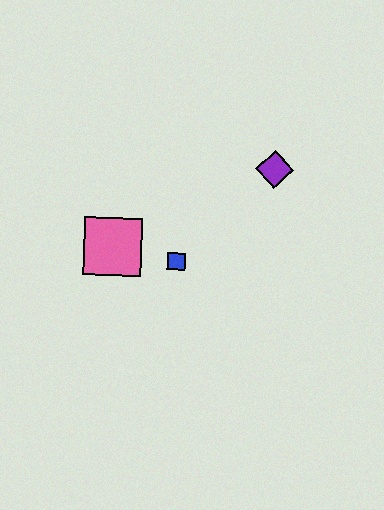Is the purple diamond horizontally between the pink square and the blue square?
No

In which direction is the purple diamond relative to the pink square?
The purple diamond is to the right of the pink square.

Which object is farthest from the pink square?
The purple diamond is farthest from the pink square.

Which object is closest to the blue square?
The pink square is closest to the blue square.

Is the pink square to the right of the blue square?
No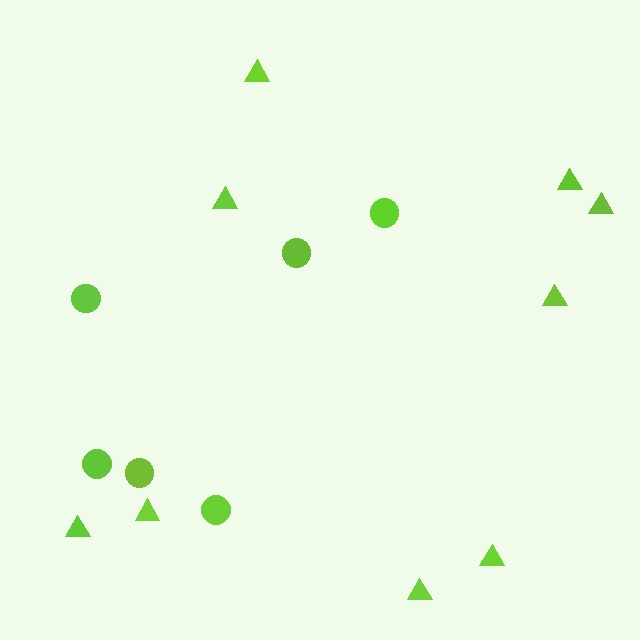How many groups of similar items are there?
There are 2 groups: one group of triangles (9) and one group of circles (6).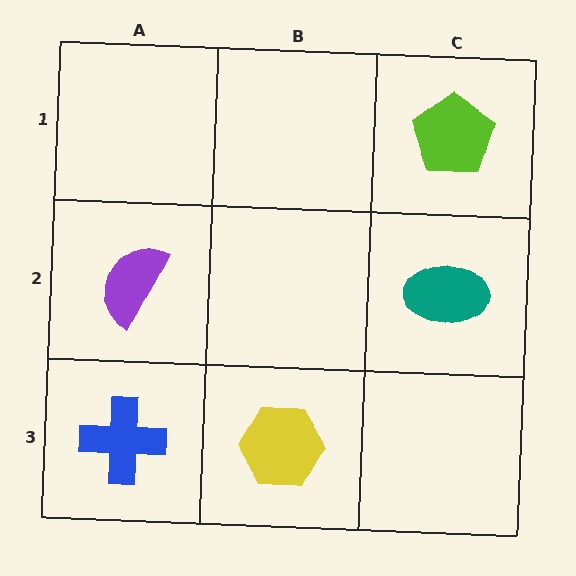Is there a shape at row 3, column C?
No, that cell is empty.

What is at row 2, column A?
A purple semicircle.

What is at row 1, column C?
A lime pentagon.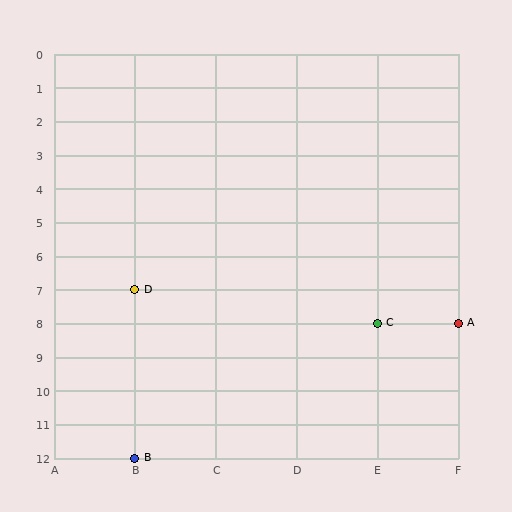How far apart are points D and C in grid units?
Points D and C are 3 columns and 1 row apart (about 3.2 grid units diagonally).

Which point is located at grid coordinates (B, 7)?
Point D is at (B, 7).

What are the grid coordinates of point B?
Point B is at grid coordinates (B, 12).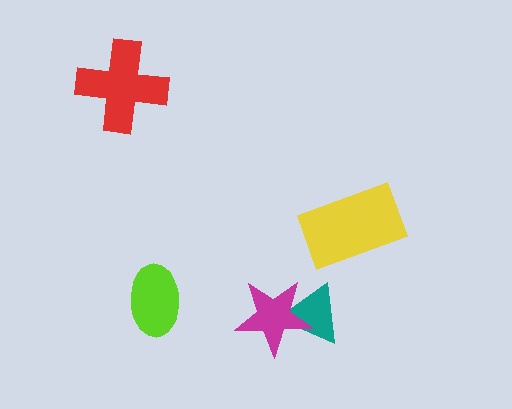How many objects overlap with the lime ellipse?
0 objects overlap with the lime ellipse.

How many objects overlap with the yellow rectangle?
0 objects overlap with the yellow rectangle.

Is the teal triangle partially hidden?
Yes, it is partially covered by another shape.